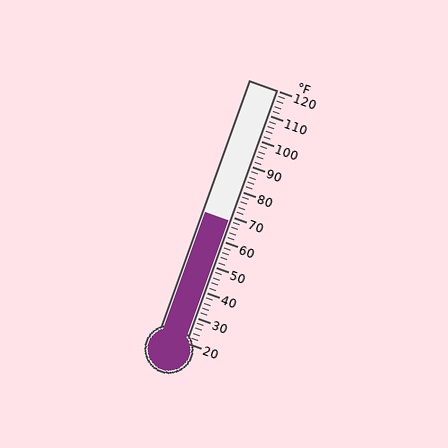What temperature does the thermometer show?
The thermometer shows approximately 68°F.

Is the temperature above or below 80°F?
The temperature is below 80°F.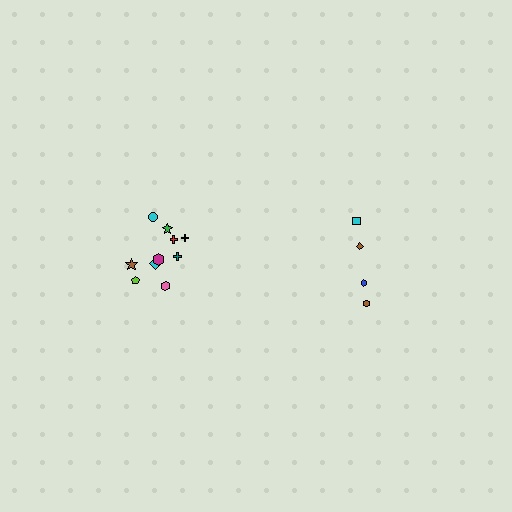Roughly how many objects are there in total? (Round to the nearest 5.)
Roughly 15 objects in total.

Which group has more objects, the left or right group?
The left group.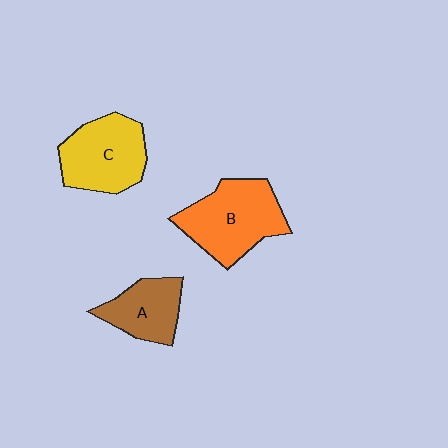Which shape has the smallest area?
Shape A (brown).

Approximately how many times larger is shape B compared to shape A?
Approximately 1.6 times.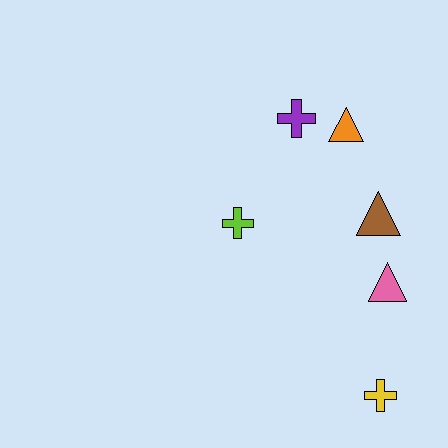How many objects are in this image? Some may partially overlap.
There are 6 objects.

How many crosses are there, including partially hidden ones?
There are 3 crosses.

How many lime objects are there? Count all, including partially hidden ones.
There is 1 lime object.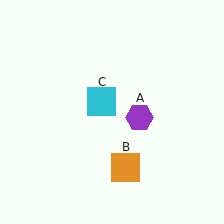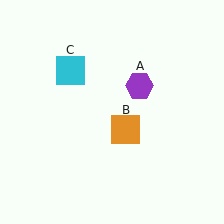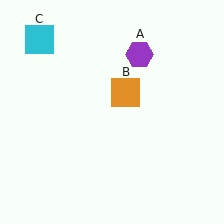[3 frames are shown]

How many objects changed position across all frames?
3 objects changed position: purple hexagon (object A), orange square (object B), cyan square (object C).